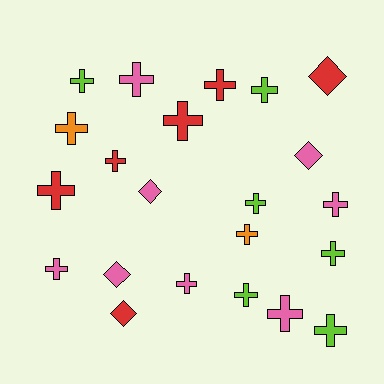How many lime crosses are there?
There are 6 lime crosses.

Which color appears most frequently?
Pink, with 8 objects.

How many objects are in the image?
There are 22 objects.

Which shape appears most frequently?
Cross, with 17 objects.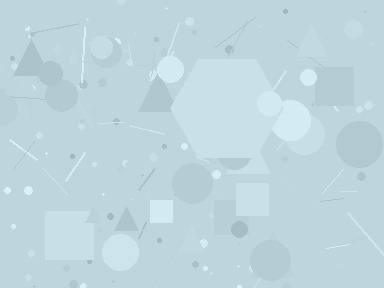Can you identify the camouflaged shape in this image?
The camouflaged shape is a hexagon.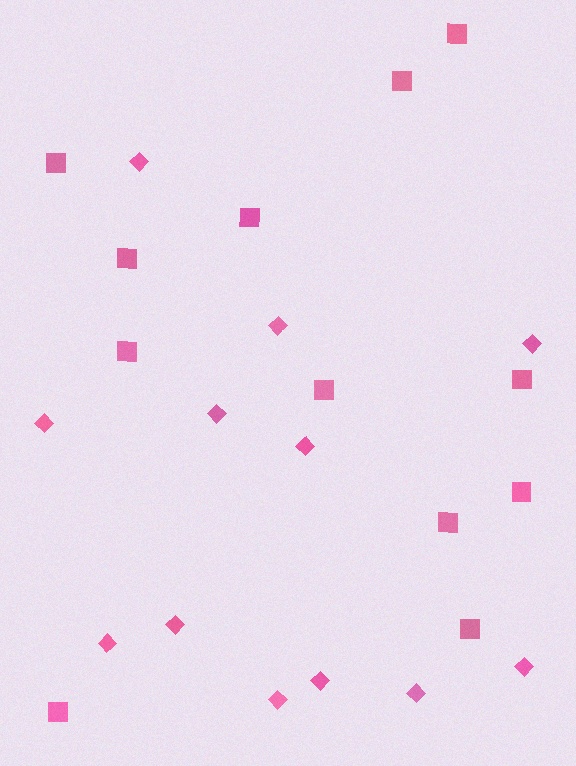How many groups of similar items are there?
There are 2 groups: one group of diamonds (12) and one group of squares (12).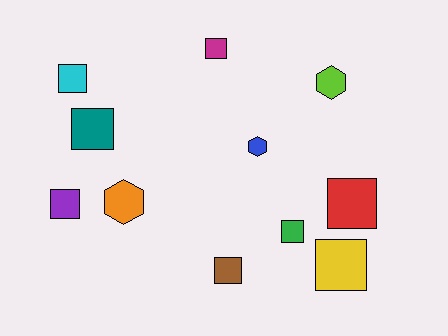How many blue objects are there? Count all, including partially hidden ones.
There is 1 blue object.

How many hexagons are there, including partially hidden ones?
There are 3 hexagons.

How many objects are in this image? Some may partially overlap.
There are 11 objects.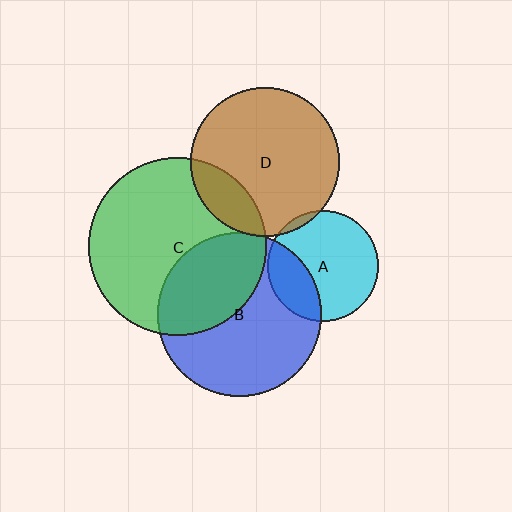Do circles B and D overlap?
Yes.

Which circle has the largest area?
Circle C (green).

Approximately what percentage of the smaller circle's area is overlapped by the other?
Approximately 5%.